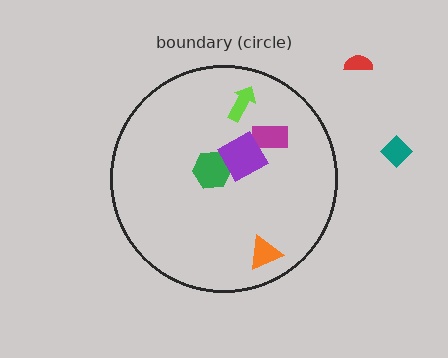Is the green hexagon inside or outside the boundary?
Inside.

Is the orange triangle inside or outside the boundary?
Inside.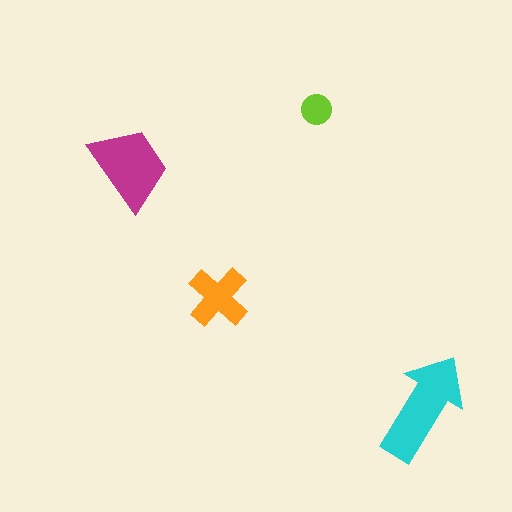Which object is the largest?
The cyan arrow.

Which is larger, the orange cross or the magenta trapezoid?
The magenta trapezoid.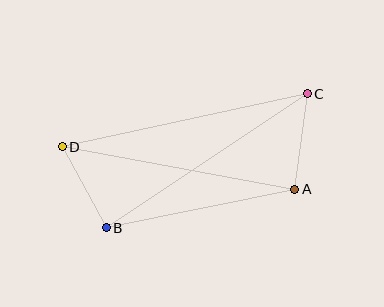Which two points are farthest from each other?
Points C and D are farthest from each other.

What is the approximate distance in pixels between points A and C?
The distance between A and C is approximately 96 pixels.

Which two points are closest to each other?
Points B and D are closest to each other.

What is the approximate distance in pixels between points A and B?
The distance between A and B is approximately 192 pixels.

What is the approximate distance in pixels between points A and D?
The distance between A and D is approximately 236 pixels.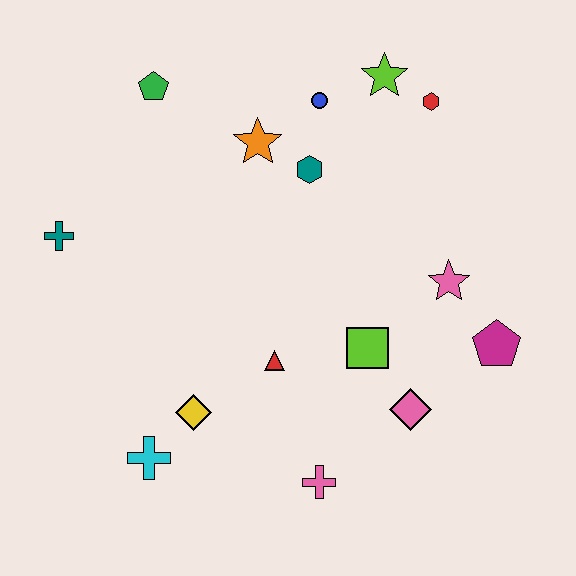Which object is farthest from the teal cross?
The magenta pentagon is farthest from the teal cross.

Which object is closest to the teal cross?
The green pentagon is closest to the teal cross.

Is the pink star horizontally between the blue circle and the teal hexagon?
No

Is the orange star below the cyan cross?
No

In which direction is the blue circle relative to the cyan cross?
The blue circle is above the cyan cross.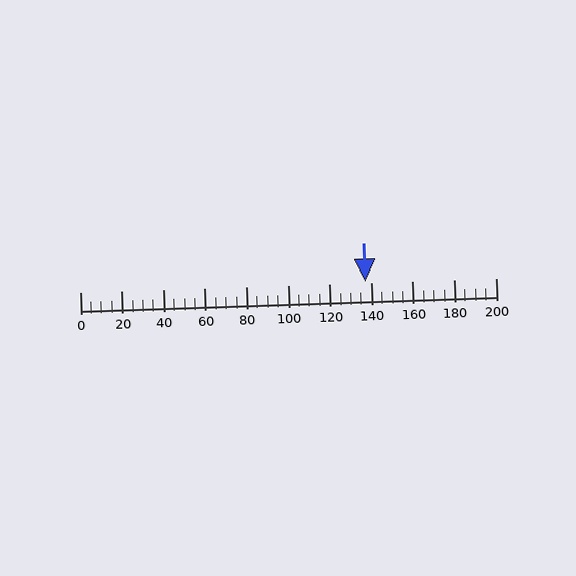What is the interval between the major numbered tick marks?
The major tick marks are spaced 20 units apart.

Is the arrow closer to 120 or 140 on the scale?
The arrow is closer to 140.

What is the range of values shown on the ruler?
The ruler shows values from 0 to 200.